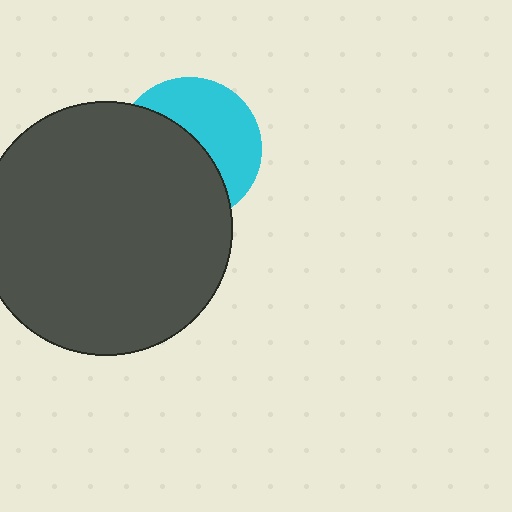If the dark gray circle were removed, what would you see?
You would see the complete cyan circle.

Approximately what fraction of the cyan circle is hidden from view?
Roughly 54% of the cyan circle is hidden behind the dark gray circle.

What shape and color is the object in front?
The object in front is a dark gray circle.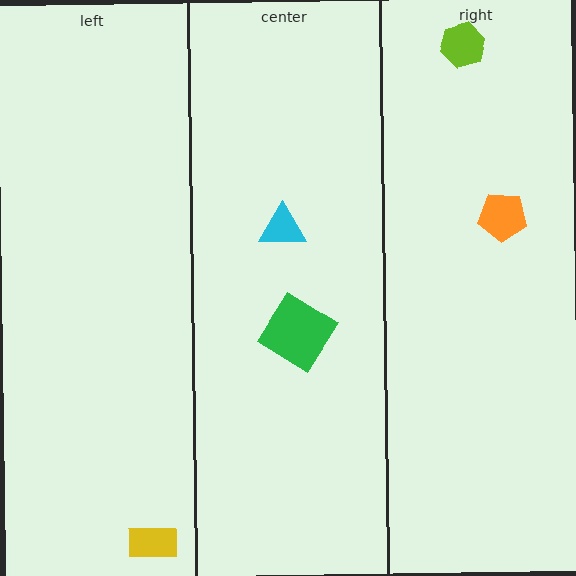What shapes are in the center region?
The green diamond, the cyan triangle.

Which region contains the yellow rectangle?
The left region.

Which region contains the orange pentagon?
The right region.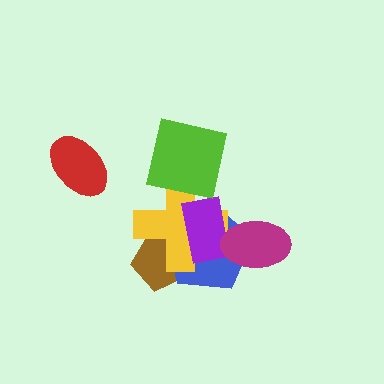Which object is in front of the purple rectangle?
The magenta ellipse is in front of the purple rectangle.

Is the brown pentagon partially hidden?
Yes, it is partially covered by another shape.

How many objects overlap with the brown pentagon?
2 objects overlap with the brown pentagon.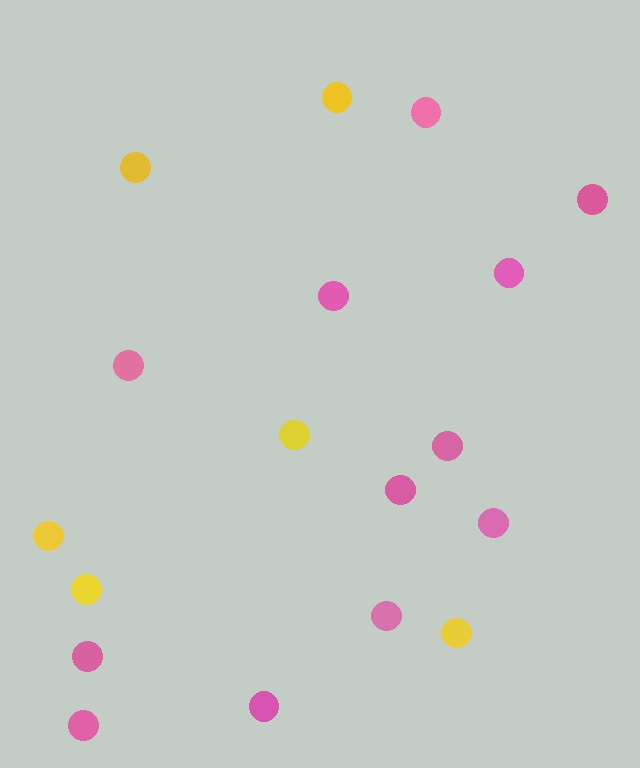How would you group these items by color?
There are 2 groups: one group of yellow circles (6) and one group of pink circles (12).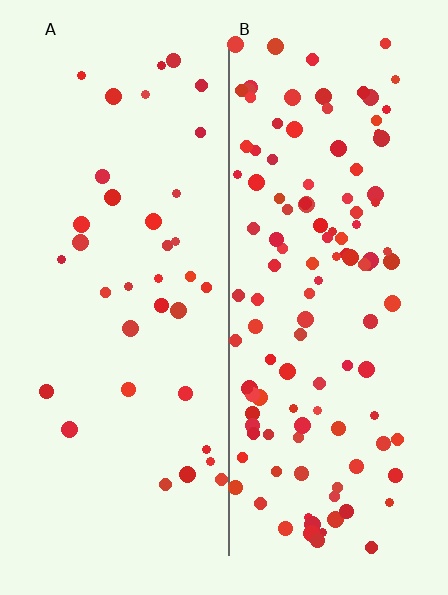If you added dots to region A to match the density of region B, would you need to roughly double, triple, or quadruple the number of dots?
Approximately triple.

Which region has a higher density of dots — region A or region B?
B (the right).